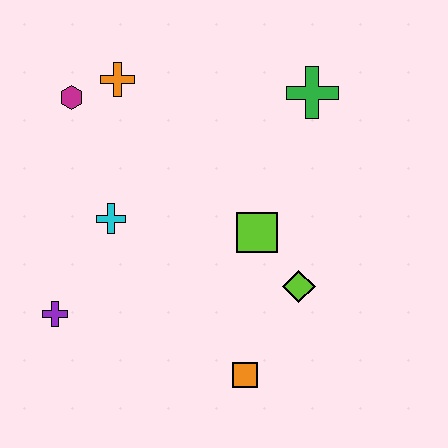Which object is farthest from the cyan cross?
The green cross is farthest from the cyan cross.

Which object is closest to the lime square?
The lime diamond is closest to the lime square.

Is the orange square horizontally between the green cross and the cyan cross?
Yes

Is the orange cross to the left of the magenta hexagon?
No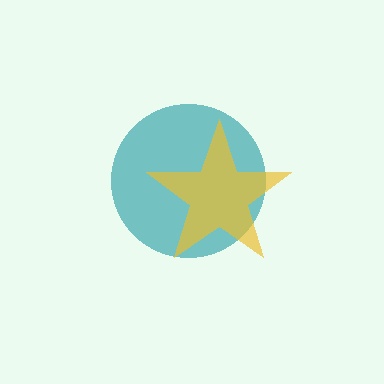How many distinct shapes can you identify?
There are 2 distinct shapes: a teal circle, a yellow star.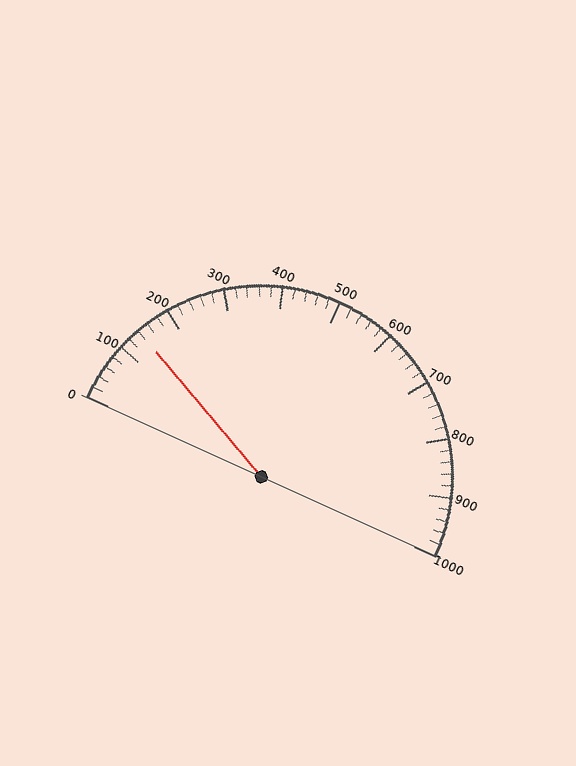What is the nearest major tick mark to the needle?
The nearest major tick mark is 100.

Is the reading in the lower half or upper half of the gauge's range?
The reading is in the lower half of the range (0 to 1000).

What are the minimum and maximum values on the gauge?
The gauge ranges from 0 to 1000.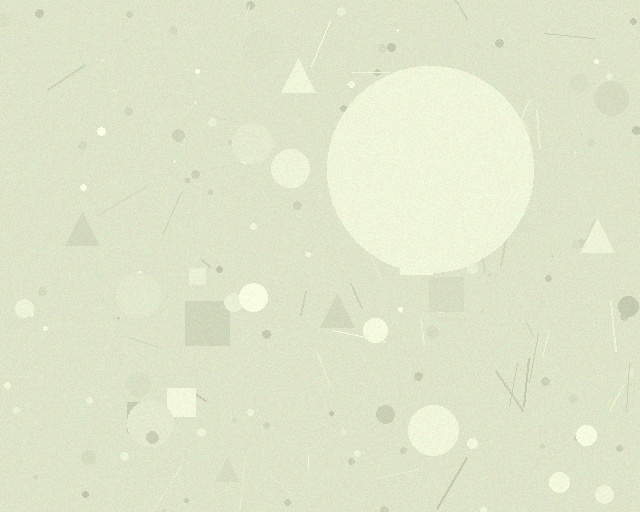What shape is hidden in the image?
A circle is hidden in the image.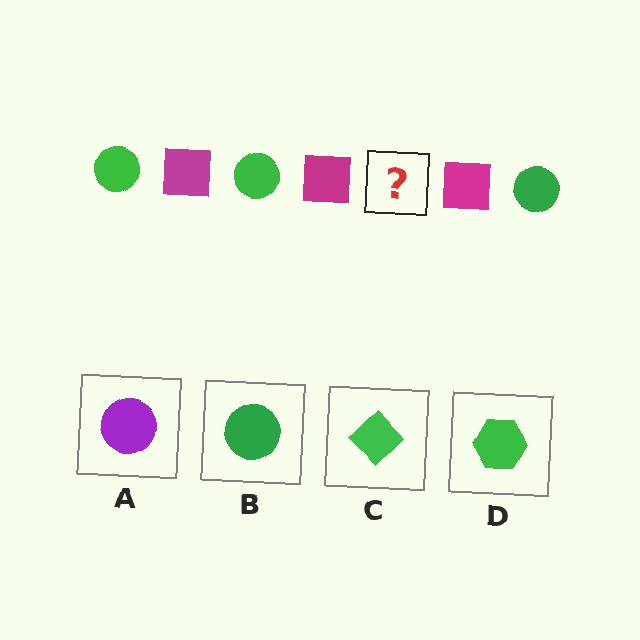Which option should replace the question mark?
Option B.